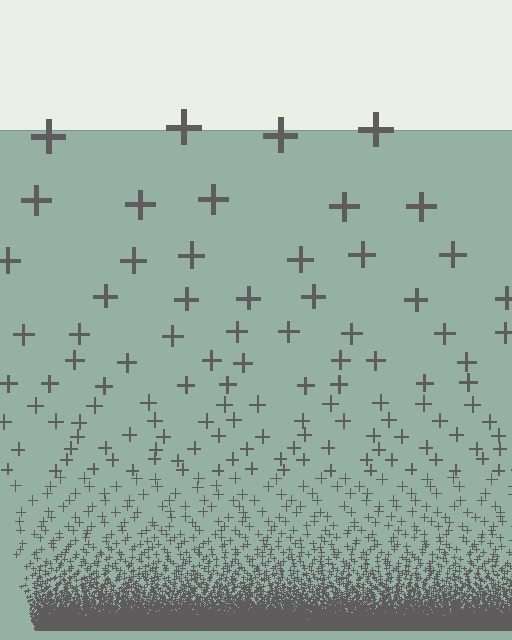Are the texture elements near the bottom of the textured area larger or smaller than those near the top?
Smaller. The gradient is inverted — elements near the bottom are smaller and denser.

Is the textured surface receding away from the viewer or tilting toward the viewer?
The surface appears to tilt toward the viewer. Texture elements get larger and sparser toward the top.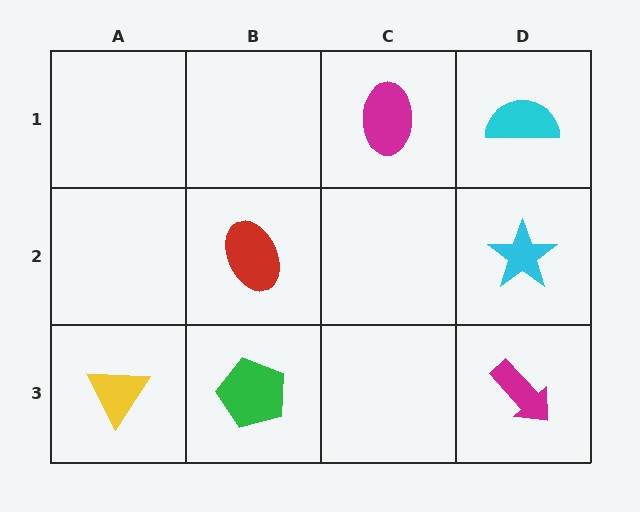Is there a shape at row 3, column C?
No, that cell is empty.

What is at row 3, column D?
A magenta arrow.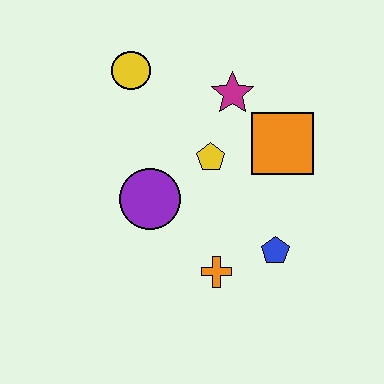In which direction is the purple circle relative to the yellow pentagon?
The purple circle is to the left of the yellow pentagon.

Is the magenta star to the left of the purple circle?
No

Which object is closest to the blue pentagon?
The orange cross is closest to the blue pentagon.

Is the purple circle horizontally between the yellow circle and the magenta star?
Yes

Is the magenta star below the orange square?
No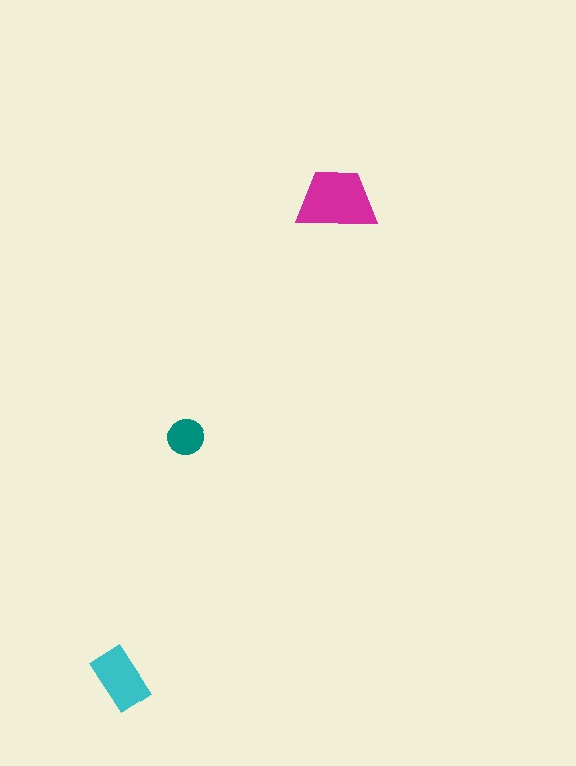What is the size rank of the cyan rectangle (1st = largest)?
2nd.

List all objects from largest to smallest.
The magenta trapezoid, the cyan rectangle, the teal circle.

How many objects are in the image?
There are 3 objects in the image.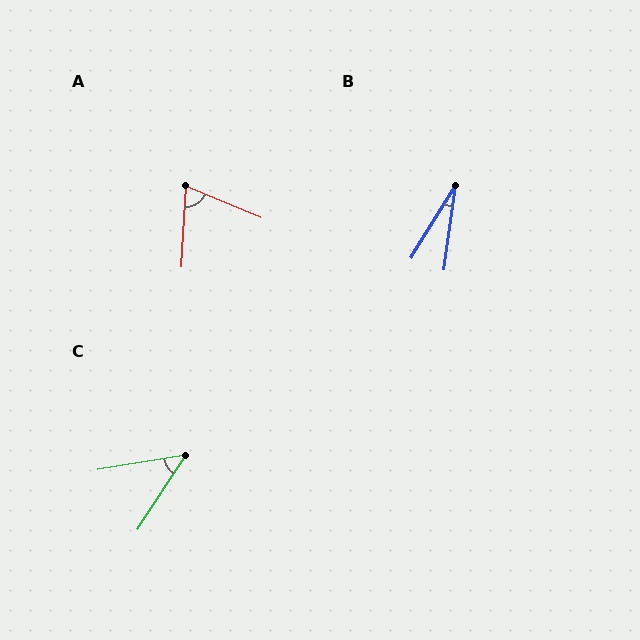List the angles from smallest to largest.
B (24°), C (47°), A (70°).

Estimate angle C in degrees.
Approximately 47 degrees.